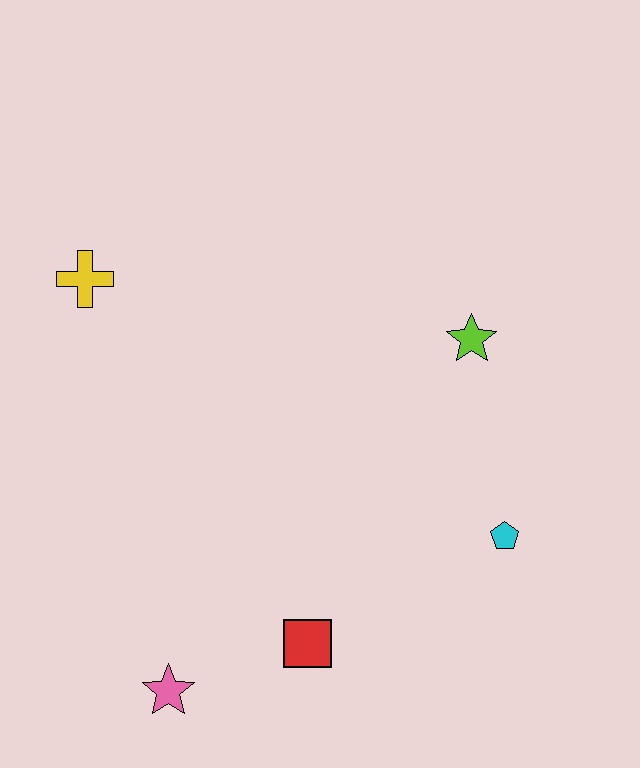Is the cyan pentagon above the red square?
Yes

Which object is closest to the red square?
The pink star is closest to the red square.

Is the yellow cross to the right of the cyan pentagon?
No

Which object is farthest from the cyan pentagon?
The yellow cross is farthest from the cyan pentagon.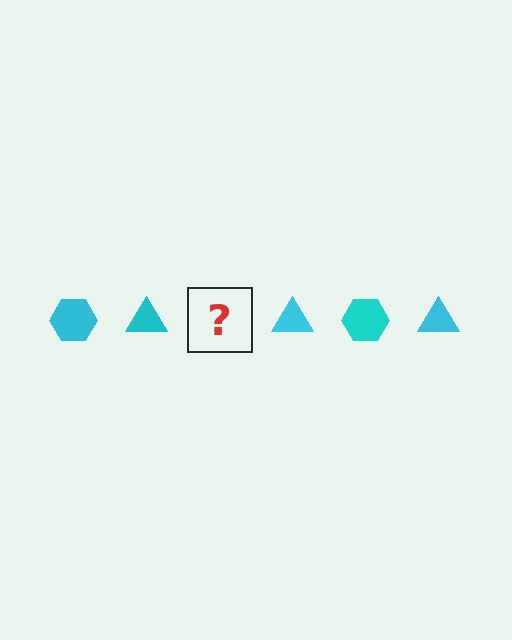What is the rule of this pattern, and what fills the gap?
The rule is that the pattern cycles through hexagon, triangle shapes in cyan. The gap should be filled with a cyan hexagon.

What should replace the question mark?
The question mark should be replaced with a cyan hexagon.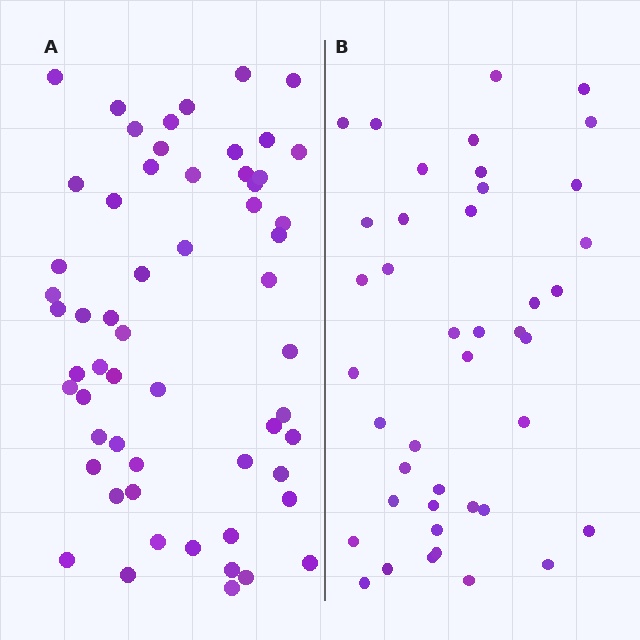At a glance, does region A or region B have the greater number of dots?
Region A (the left region) has more dots.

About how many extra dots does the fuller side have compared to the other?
Region A has approximately 15 more dots than region B.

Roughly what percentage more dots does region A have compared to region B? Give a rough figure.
About 40% more.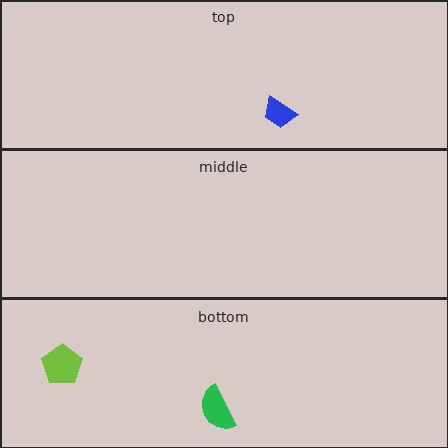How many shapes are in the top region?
1.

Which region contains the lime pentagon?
The bottom region.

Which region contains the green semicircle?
The bottom region.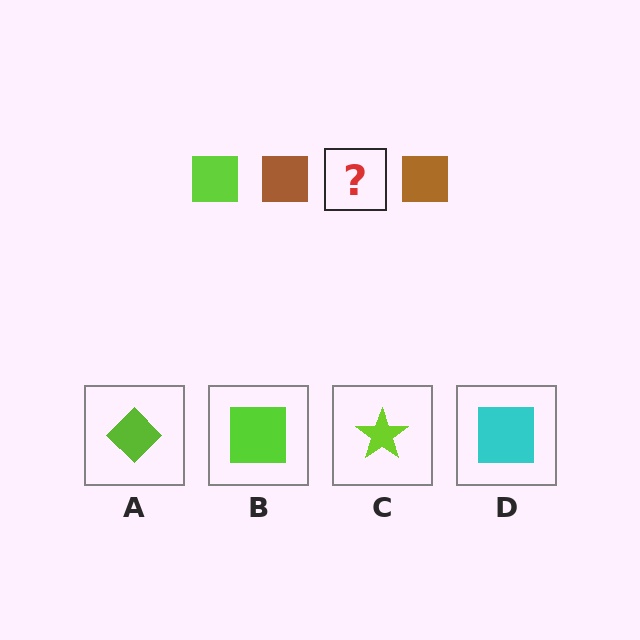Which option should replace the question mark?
Option B.